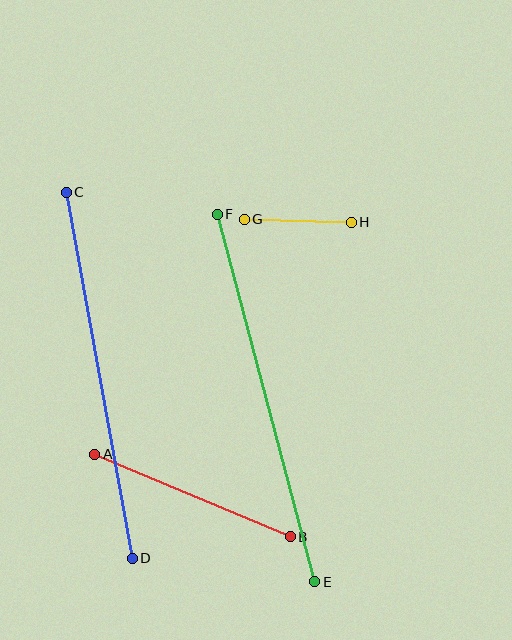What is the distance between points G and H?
The distance is approximately 107 pixels.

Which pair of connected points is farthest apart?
Points E and F are farthest apart.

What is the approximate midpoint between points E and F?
The midpoint is at approximately (266, 398) pixels.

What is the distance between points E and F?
The distance is approximately 380 pixels.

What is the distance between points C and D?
The distance is approximately 372 pixels.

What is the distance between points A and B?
The distance is approximately 212 pixels.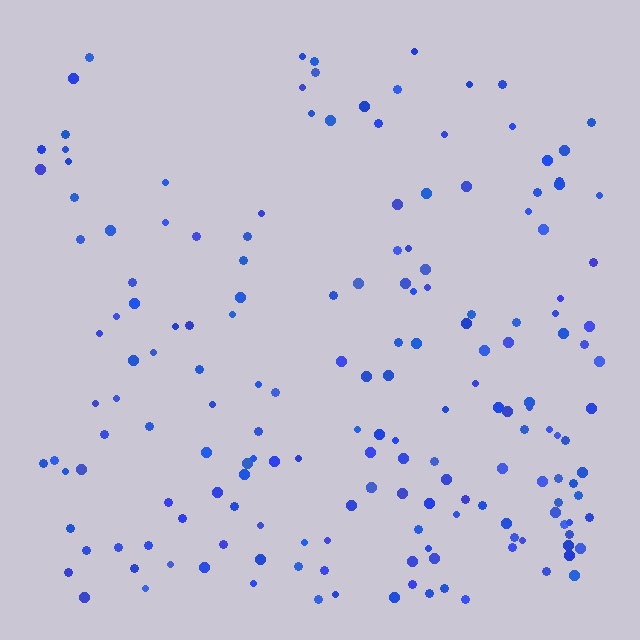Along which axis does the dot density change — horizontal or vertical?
Vertical.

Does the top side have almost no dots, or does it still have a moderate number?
Still a moderate number, just noticeably fewer than the bottom.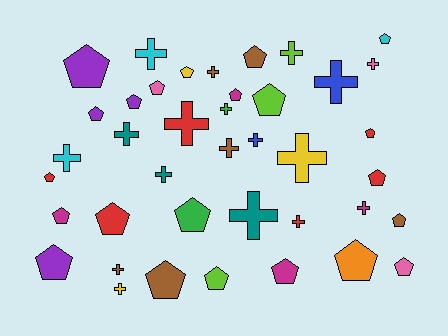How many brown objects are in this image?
There are 6 brown objects.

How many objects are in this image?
There are 40 objects.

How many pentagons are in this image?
There are 22 pentagons.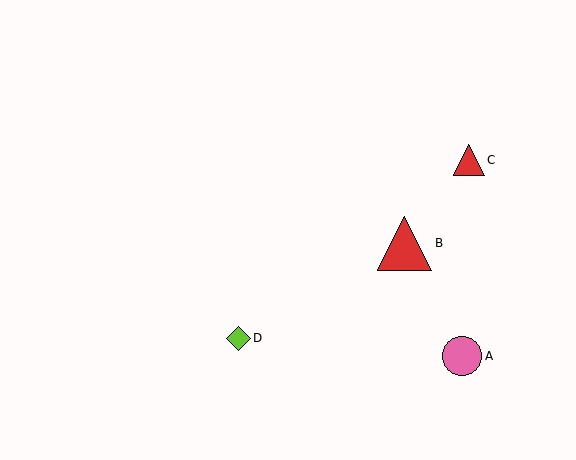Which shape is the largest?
The red triangle (labeled B) is the largest.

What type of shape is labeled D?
Shape D is a lime diamond.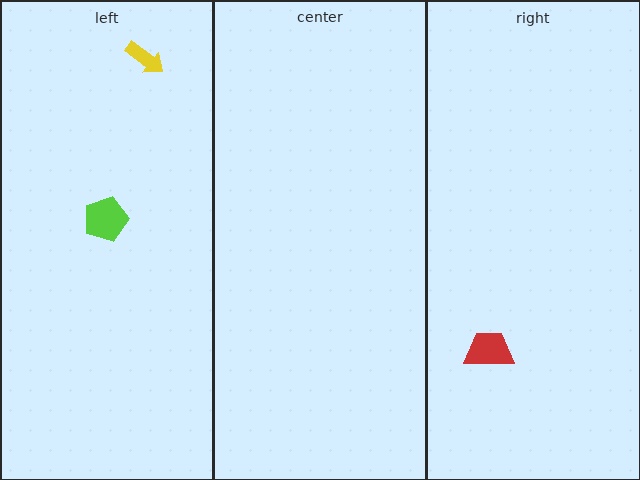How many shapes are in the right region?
1.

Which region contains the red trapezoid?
The right region.